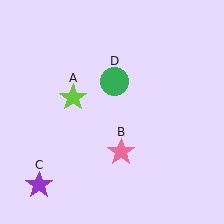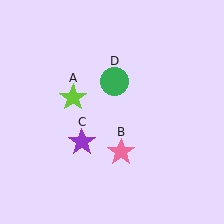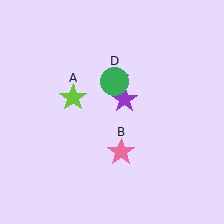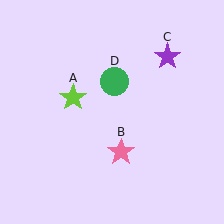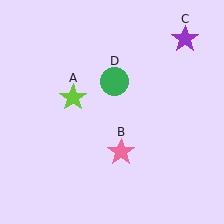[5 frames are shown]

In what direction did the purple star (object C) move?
The purple star (object C) moved up and to the right.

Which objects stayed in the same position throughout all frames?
Lime star (object A) and pink star (object B) and green circle (object D) remained stationary.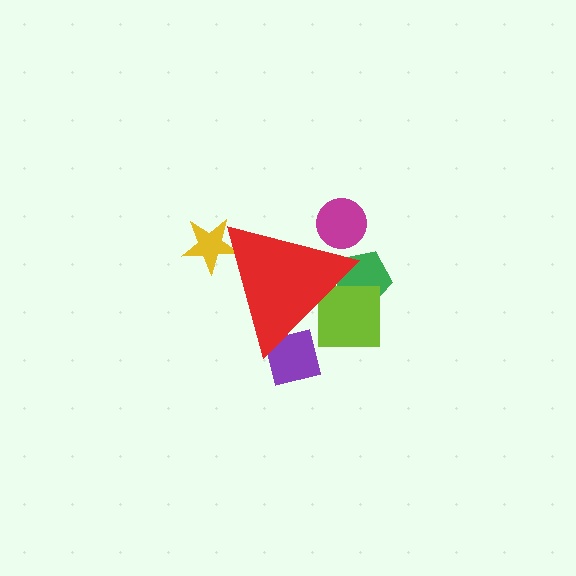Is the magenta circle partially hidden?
Yes, the magenta circle is partially hidden behind the red triangle.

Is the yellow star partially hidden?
Yes, the yellow star is partially hidden behind the red triangle.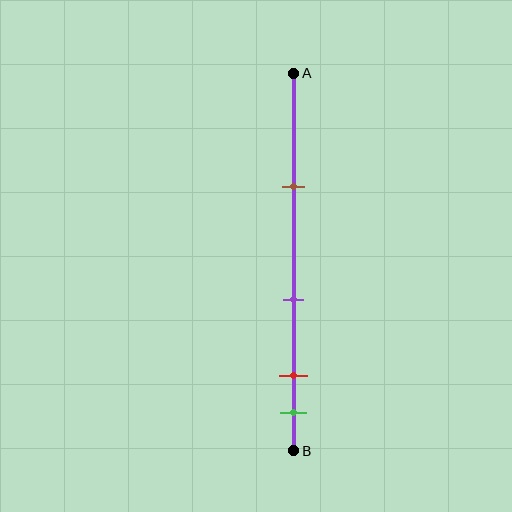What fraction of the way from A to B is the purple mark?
The purple mark is approximately 60% (0.6) of the way from A to B.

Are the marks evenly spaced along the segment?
No, the marks are not evenly spaced.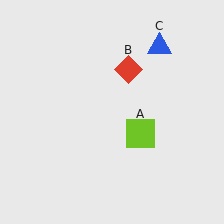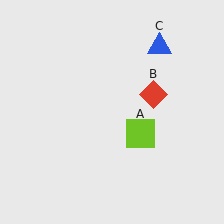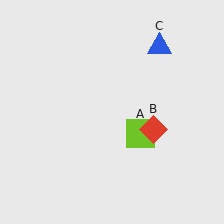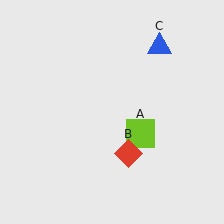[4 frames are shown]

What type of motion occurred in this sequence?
The red diamond (object B) rotated clockwise around the center of the scene.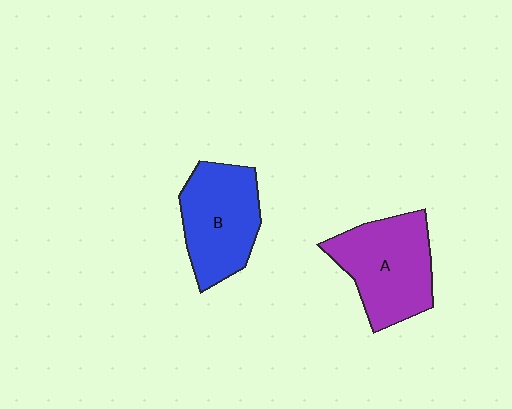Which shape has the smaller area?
Shape B (blue).